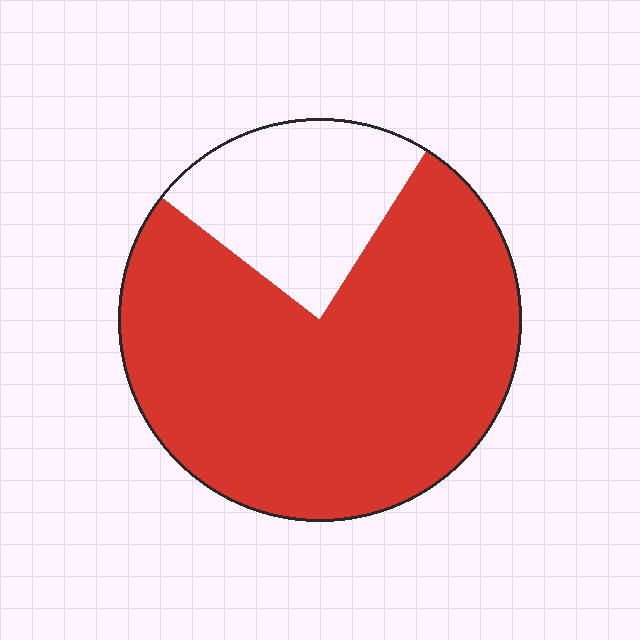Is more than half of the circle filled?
Yes.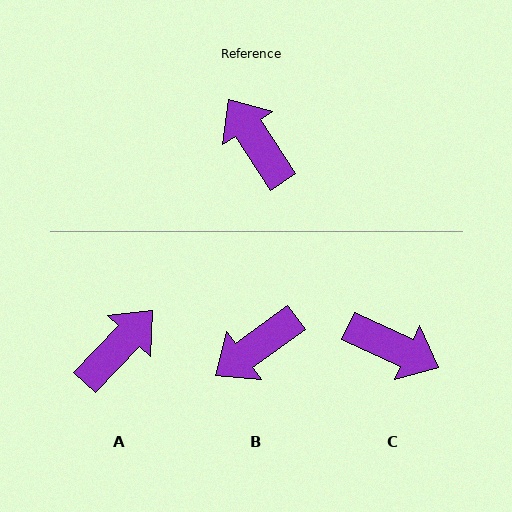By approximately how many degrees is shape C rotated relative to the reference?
Approximately 148 degrees clockwise.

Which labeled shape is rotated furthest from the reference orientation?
C, about 148 degrees away.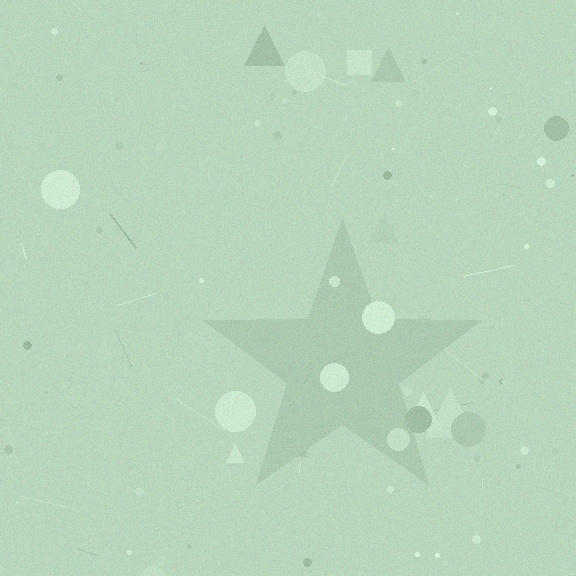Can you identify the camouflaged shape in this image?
The camouflaged shape is a star.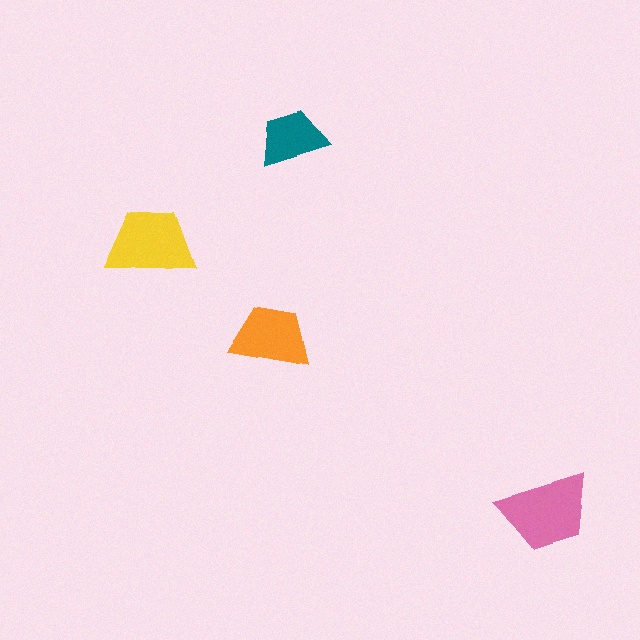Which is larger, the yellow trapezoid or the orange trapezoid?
The yellow one.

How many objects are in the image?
There are 4 objects in the image.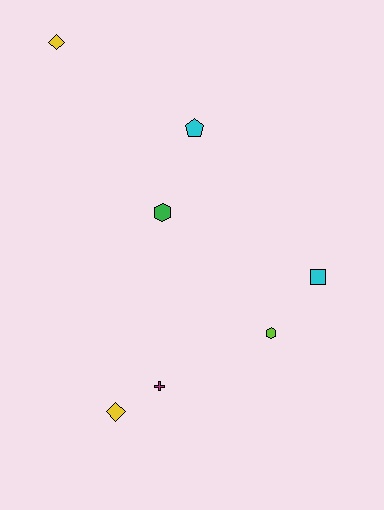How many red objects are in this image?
There are no red objects.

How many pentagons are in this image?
There is 1 pentagon.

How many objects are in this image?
There are 7 objects.